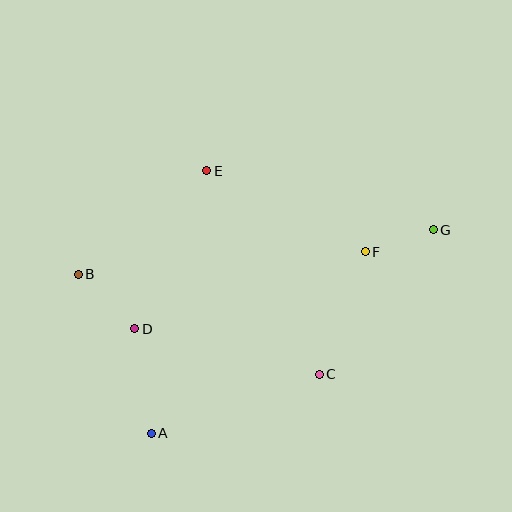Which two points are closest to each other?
Points F and G are closest to each other.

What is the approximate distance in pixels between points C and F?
The distance between C and F is approximately 131 pixels.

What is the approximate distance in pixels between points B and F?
The distance between B and F is approximately 288 pixels.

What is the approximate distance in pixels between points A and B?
The distance between A and B is approximately 175 pixels.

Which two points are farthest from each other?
Points B and G are farthest from each other.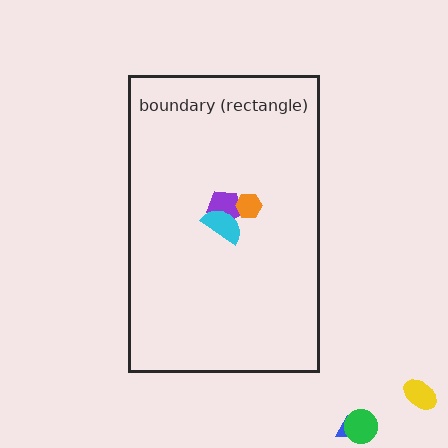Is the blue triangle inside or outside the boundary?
Outside.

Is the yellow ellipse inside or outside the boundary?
Outside.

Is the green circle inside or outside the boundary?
Outside.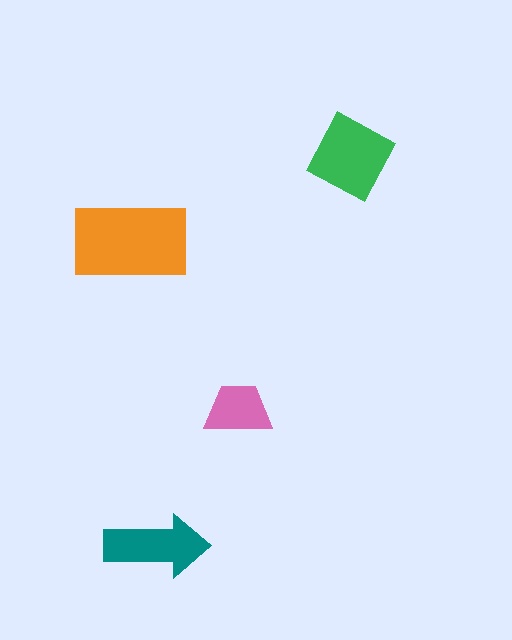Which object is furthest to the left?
The orange rectangle is leftmost.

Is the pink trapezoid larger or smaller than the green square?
Smaller.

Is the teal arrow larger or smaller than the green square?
Smaller.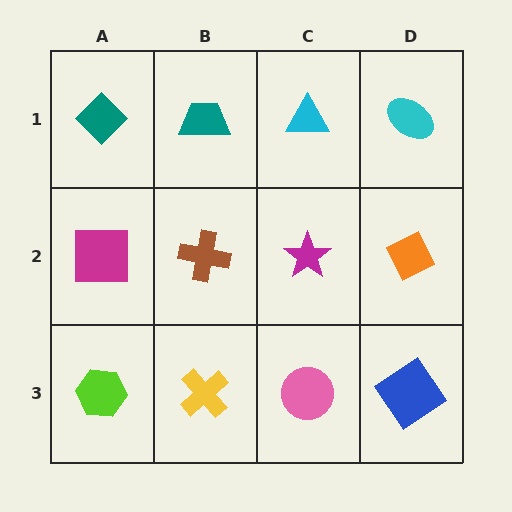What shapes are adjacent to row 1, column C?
A magenta star (row 2, column C), a teal trapezoid (row 1, column B), a cyan ellipse (row 1, column D).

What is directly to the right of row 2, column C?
An orange diamond.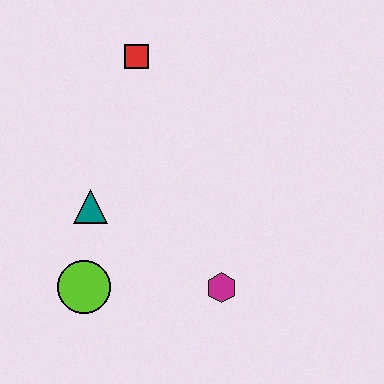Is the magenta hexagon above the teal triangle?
No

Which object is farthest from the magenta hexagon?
The red square is farthest from the magenta hexagon.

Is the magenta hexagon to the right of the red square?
Yes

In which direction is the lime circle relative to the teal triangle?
The lime circle is below the teal triangle.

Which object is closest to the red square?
The teal triangle is closest to the red square.